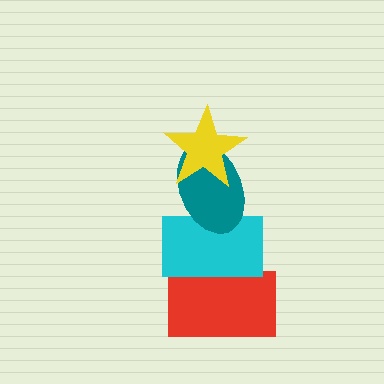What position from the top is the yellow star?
The yellow star is 1st from the top.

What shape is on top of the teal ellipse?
The yellow star is on top of the teal ellipse.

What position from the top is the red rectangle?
The red rectangle is 4th from the top.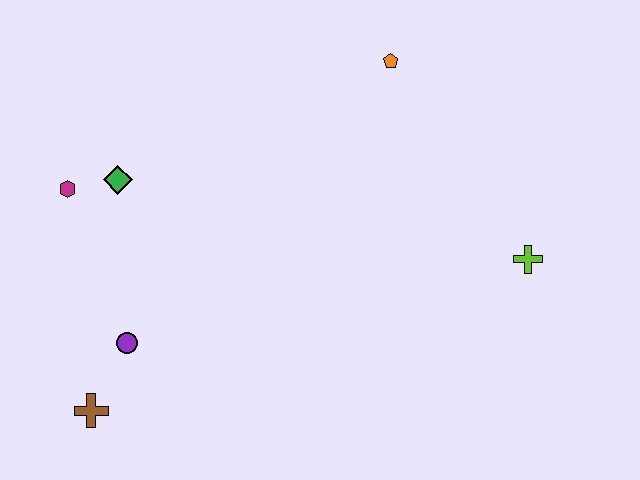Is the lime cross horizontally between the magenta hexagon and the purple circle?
No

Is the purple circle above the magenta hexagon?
No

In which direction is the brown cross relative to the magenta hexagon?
The brown cross is below the magenta hexagon.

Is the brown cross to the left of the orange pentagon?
Yes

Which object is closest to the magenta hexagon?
The green diamond is closest to the magenta hexagon.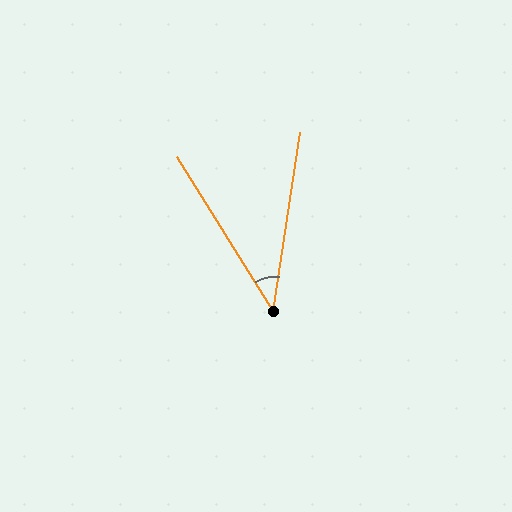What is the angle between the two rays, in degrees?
Approximately 41 degrees.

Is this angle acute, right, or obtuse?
It is acute.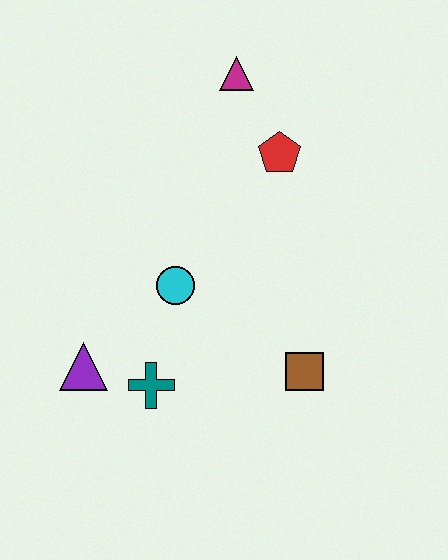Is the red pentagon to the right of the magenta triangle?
Yes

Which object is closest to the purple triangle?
The teal cross is closest to the purple triangle.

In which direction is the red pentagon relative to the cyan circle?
The red pentagon is above the cyan circle.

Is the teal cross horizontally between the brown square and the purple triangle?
Yes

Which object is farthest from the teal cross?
The magenta triangle is farthest from the teal cross.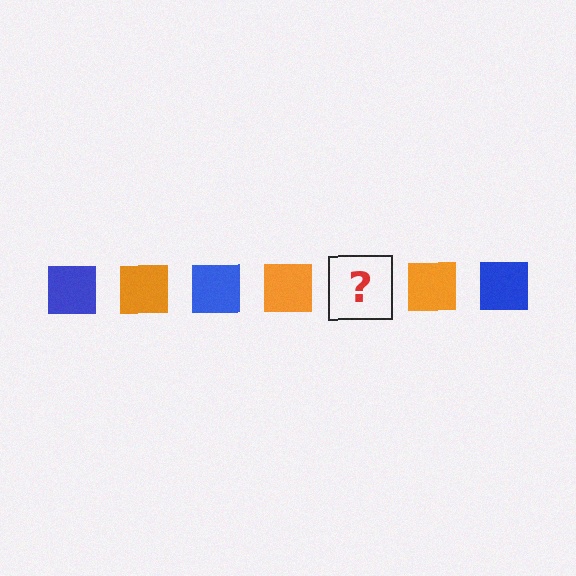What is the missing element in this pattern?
The missing element is a blue square.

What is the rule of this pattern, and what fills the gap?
The rule is that the pattern cycles through blue, orange squares. The gap should be filled with a blue square.